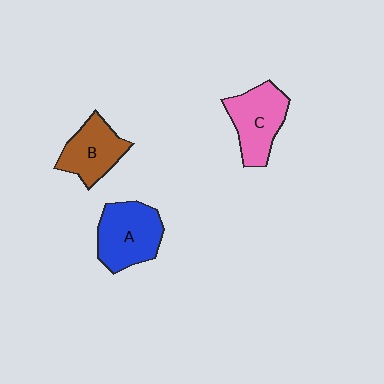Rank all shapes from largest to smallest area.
From largest to smallest: A (blue), C (pink), B (brown).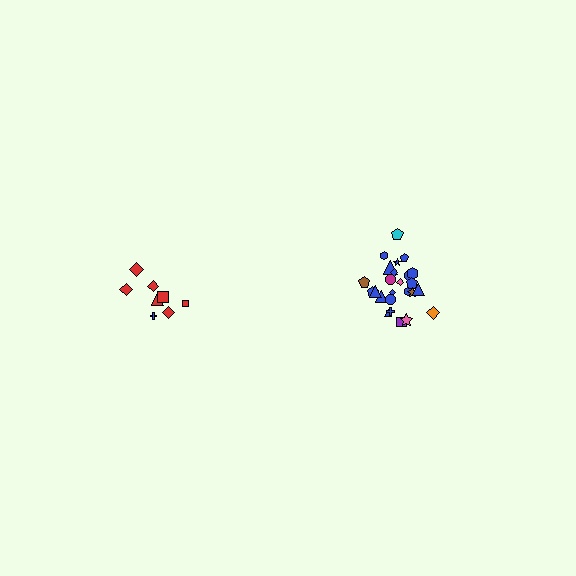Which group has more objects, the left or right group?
The right group.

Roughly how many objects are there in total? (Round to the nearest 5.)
Roughly 35 objects in total.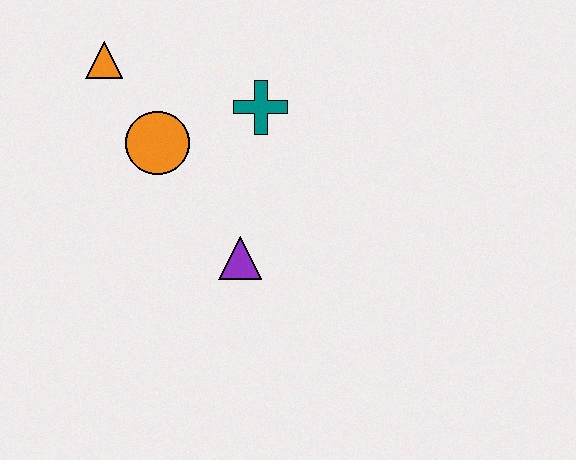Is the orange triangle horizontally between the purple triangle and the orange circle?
No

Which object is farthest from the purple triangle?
The orange triangle is farthest from the purple triangle.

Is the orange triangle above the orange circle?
Yes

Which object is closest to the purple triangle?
The orange circle is closest to the purple triangle.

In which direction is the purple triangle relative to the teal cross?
The purple triangle is below the teal cross.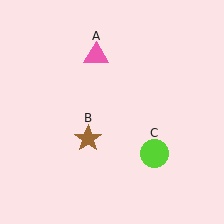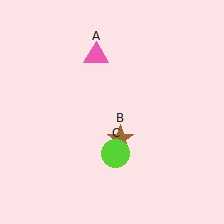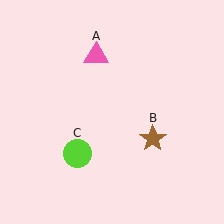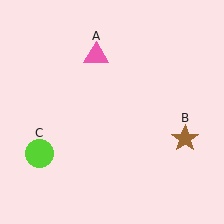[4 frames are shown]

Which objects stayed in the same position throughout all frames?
Pink triangle (object A) remained stationary.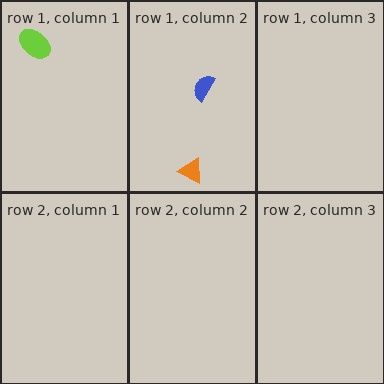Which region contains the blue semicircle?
The row 1, column 2 region.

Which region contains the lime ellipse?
The row 1, column 1 region.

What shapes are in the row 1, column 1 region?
The lime ellipse.